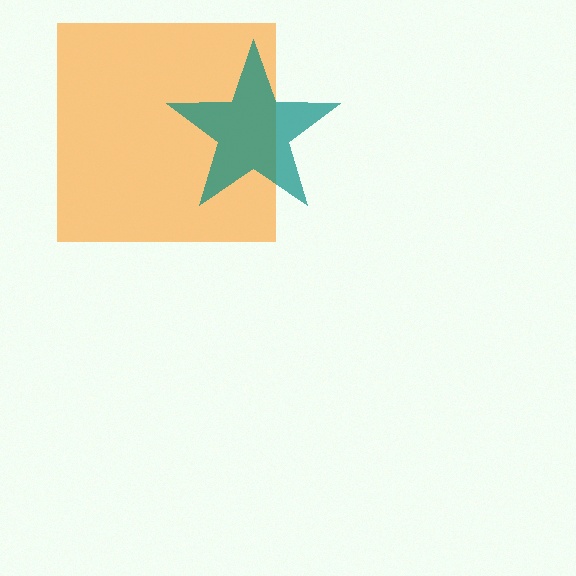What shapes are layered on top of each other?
The layered shapes are: an orange square, a teal star.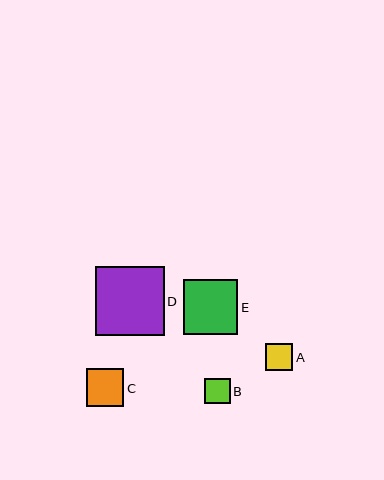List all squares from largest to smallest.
From largest to smallest: D, E, C, A, B.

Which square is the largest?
Square D is the largest with a size of approximately 69 pixels.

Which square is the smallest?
Square B is the smallest with a size of approximately 25 pixels.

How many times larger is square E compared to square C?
Square E is approximately 1.4 times the size of square C.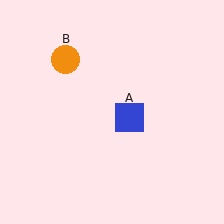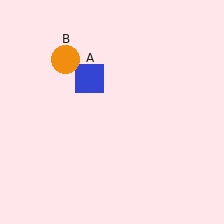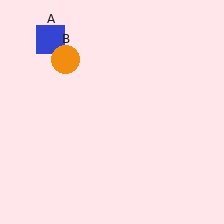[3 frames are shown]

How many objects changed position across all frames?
1 object changed position: blue square (object A).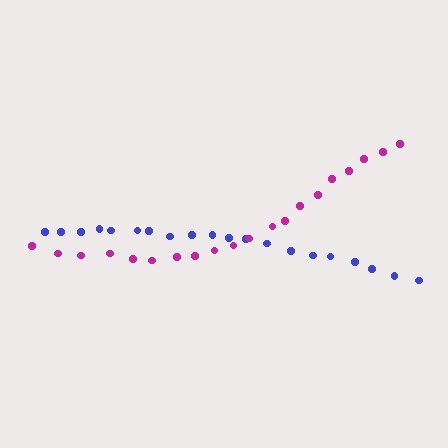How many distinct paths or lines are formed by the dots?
There are 2 distinct paths.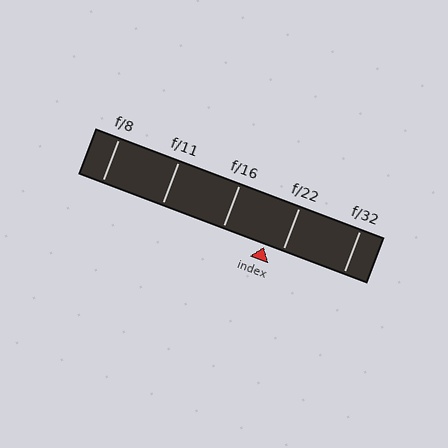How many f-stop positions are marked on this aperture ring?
There are 5 f-stop positions marked.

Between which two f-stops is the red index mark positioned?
The index mark is between f/16 and f/22.